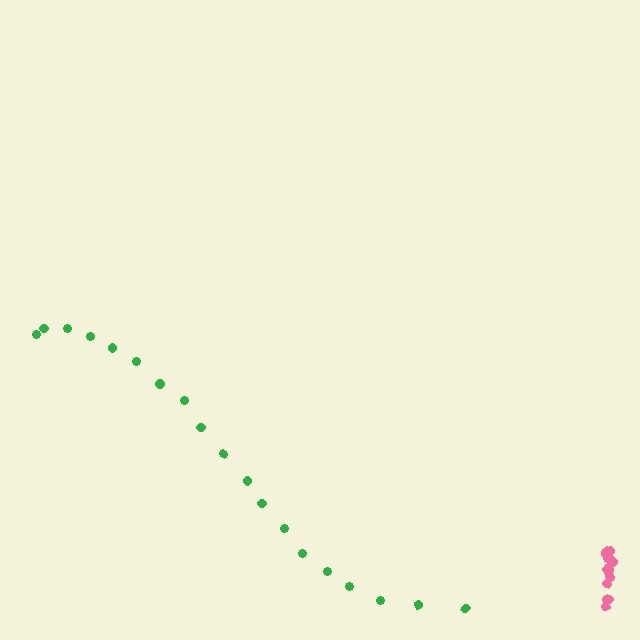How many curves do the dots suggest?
There are 2 distinct paths.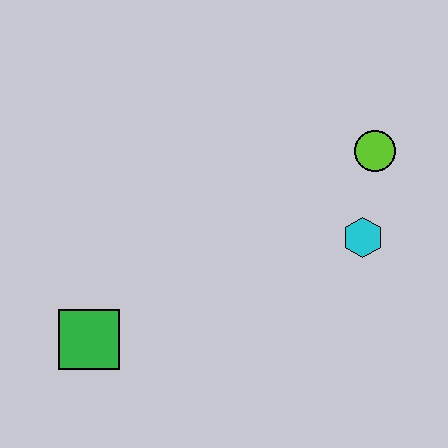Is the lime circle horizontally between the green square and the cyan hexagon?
No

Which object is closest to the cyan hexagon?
The lime circle is closest to the cyan hexagon.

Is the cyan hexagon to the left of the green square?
No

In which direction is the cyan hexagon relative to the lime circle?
The cyan hexagon is below the lime circle.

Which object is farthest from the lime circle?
The green square is farthest from the lime circle.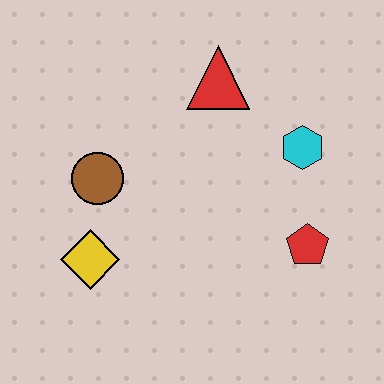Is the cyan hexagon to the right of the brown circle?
Yes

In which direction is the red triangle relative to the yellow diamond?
The red triangle is above the yellow diamond.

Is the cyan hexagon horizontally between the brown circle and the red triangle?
No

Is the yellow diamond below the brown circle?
Yes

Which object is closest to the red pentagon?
The cyan hexagon is closest to the red pentagon.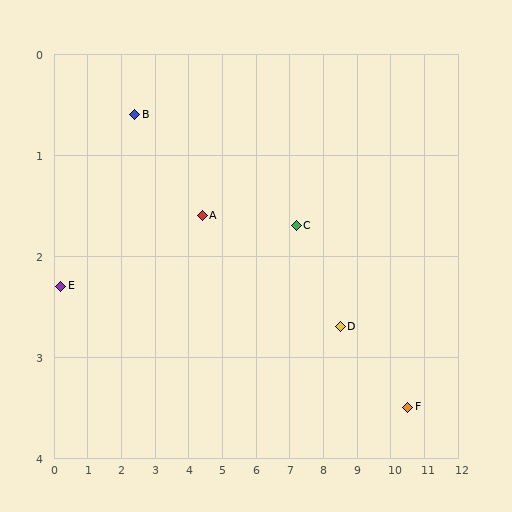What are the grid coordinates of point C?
Point C is at approximately (7.2, 1.7).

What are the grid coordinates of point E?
Point E is at approximately (0.2, 2.3).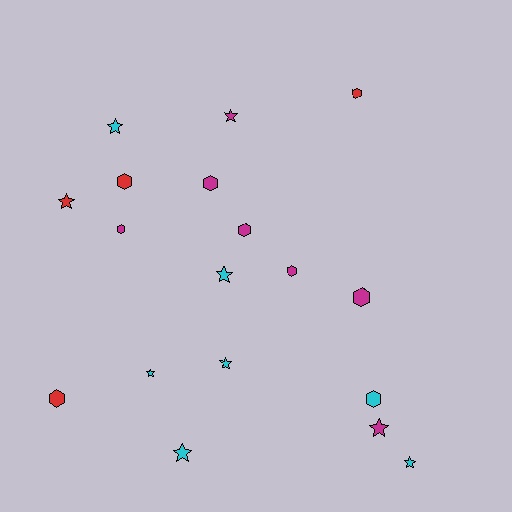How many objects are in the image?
There are 18 objects.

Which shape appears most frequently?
Hexagon, with 9 objects.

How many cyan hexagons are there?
There is 1 cyan hexagon.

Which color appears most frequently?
Cyan, with 7 objects.